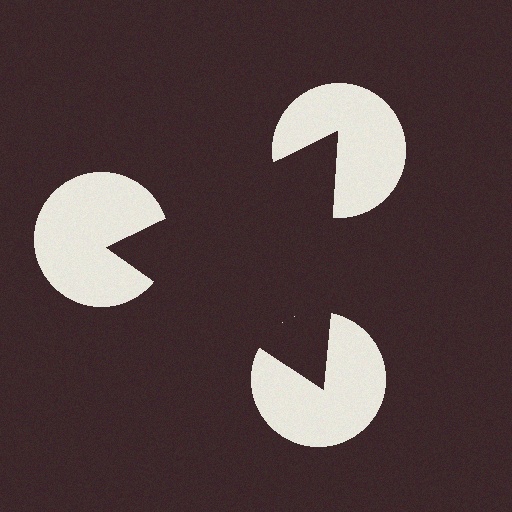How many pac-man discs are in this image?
There are 3 — one at each vertex of the illusory triangle.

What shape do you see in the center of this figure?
An illusory triangle — its edges are inferred from the aligned wedge cuts in the pac-man discs, not physically drawn.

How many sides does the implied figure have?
3 sides.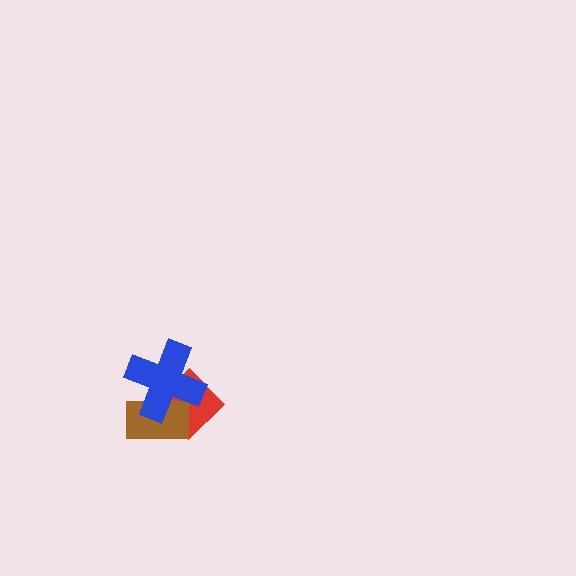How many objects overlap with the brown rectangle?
2 objects overlap with the brown rectangle.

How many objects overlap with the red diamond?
2 objects overlap with the red diamond.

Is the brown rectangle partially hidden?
Yes, it is partially covered by another shape.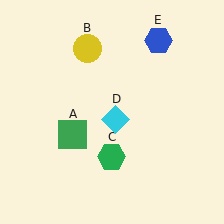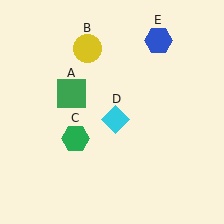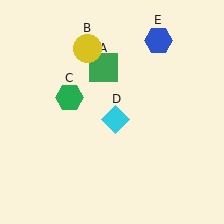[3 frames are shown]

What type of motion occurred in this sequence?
The green square (object A), green hexagon (object C) rotated clockwise around the center of the scene.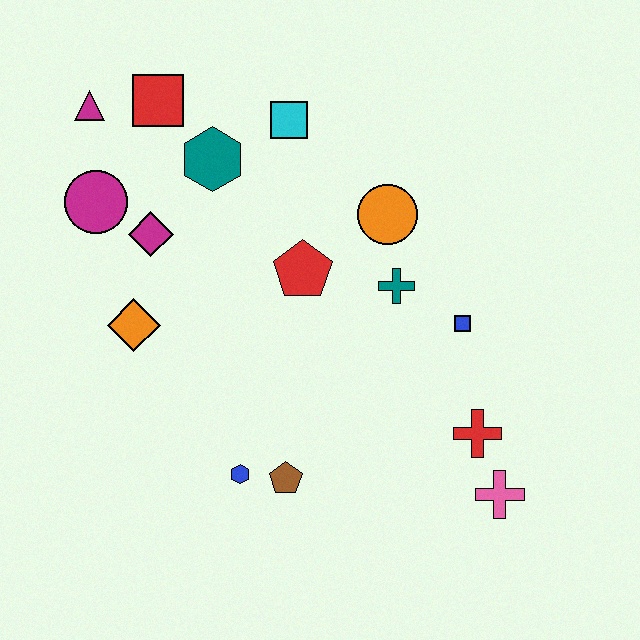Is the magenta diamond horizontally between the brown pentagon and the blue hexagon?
No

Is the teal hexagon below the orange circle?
No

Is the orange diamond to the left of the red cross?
Yes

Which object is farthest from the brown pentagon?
The magenta triangle is farthest from the brown pentagon.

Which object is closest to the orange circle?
The teal cross is closest to the orange circle.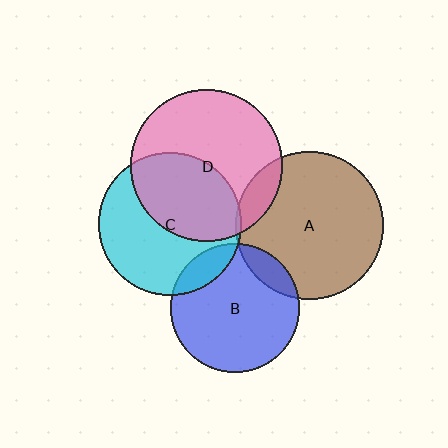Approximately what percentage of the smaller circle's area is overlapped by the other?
Approximately 10%.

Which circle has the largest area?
Circle D (pink).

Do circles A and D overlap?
Yes.